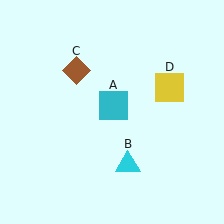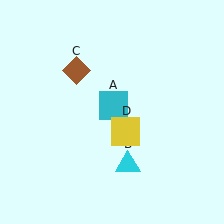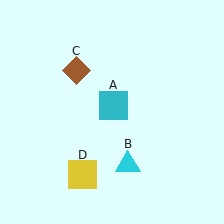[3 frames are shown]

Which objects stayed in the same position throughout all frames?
Cyan square (object A) and cyan triangle (object B) and brown diamond (object C) remained stationary.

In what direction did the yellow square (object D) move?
The yellow square (object D) moved down and to the left.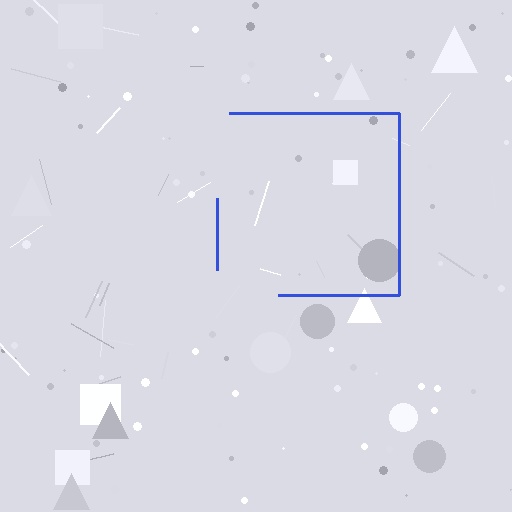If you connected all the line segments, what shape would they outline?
They would outline a square.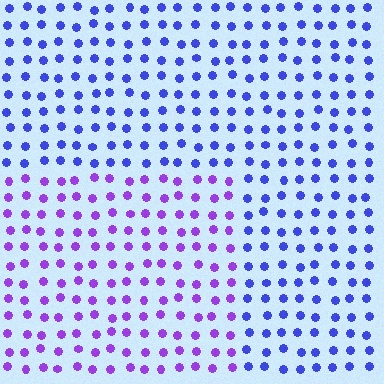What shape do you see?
I see a rectangle.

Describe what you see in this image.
The image is filled with small blue elements in a uniform arrangement. A rectangle-shaped region is visible where the elements are tinted to a slightly different hue, forming a subtle color boundary.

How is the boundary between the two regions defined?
The boundary is defined purely by a slight shift in hue (about 39 degrees). Spacing, size, and orientation are identical on both sides.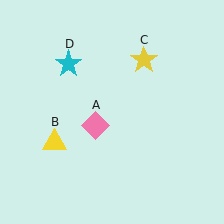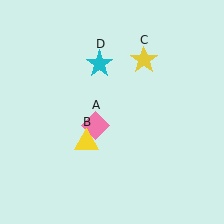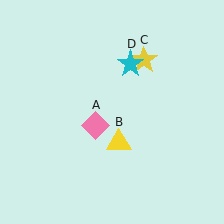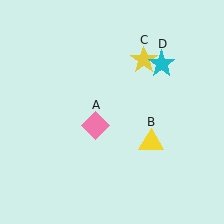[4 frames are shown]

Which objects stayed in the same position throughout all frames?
Pink diamond (object A) and yellow star (object C) remained stationary.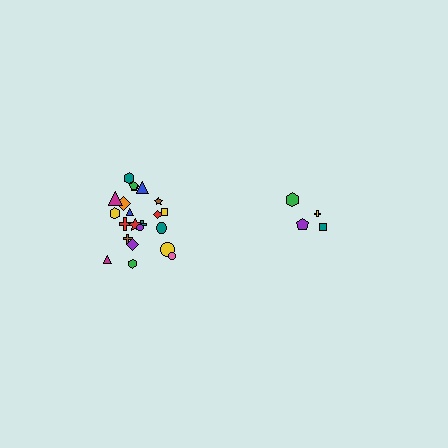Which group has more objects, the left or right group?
The left group.